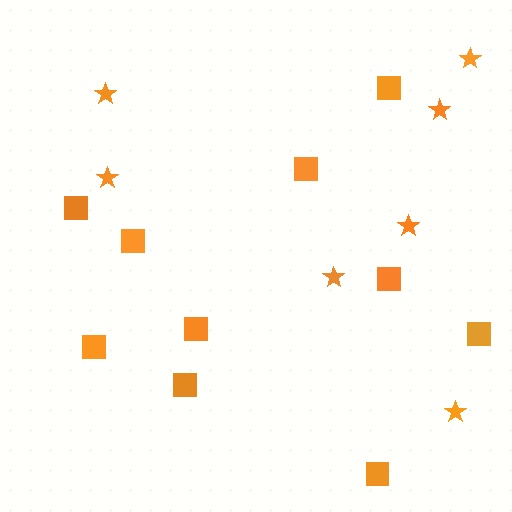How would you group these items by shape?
There are 2 groups: one group of stars (7) and one group of squares (10).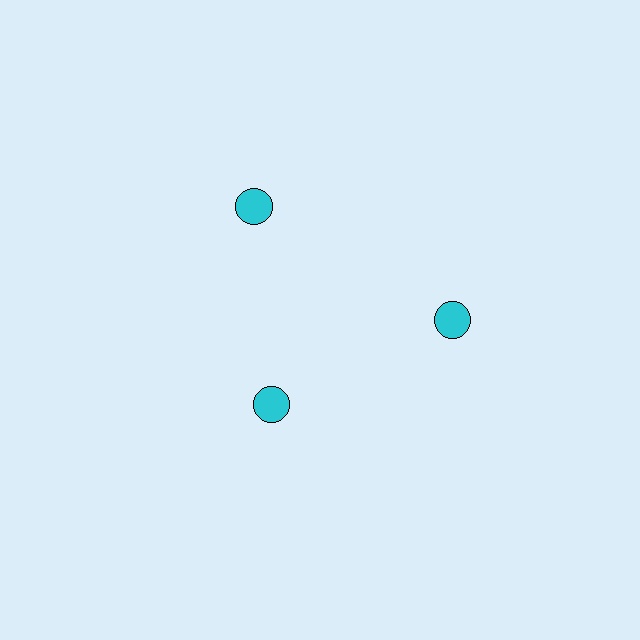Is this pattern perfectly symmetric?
No. The 3 cyan circles are arranged in a ring, but one element near the 7 o'clock position is pulled inward toward the center, breaking the 3-fold rotational symmetry.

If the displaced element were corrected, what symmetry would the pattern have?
It would have 3-fold rotational symmetry — the pattern would map onto itself every 120 degrees.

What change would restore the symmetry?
The symmetry would be restored by moving it outward, back onto the ring so that all 3 circles sit at equal angles and equal distance from the center.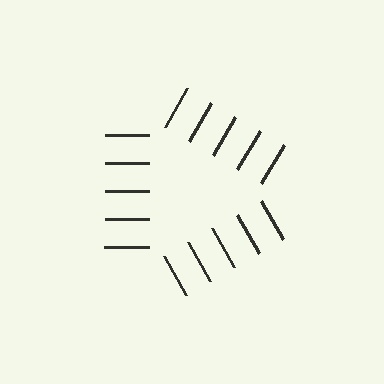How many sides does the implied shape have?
3 sides — the line-ends trace a triangle.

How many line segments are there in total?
15 — 5 along each of the 3 edges.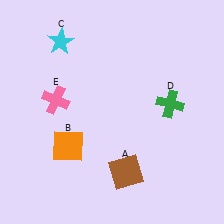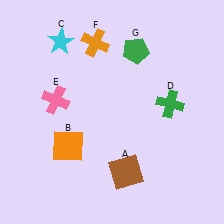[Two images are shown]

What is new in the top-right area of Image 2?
A green pentagon (G) was added in the top-right area of Image 2.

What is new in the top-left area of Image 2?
An orange cross (F) was added in the top-left area of Image 2.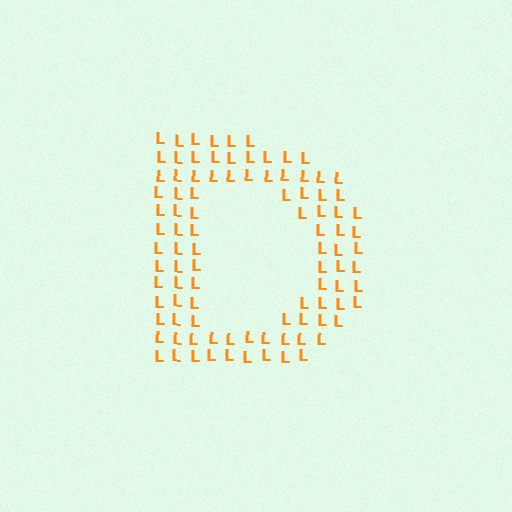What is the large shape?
The large shape is the letter D.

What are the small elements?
The small elements are letter L's.